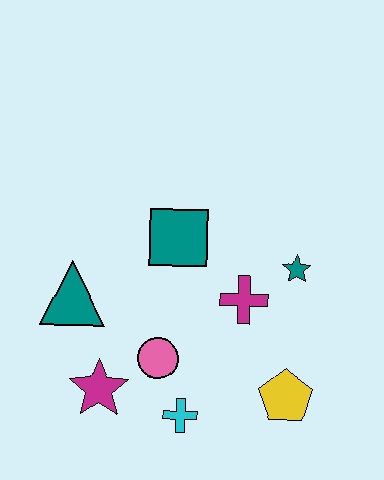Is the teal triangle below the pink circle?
No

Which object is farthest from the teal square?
The yellow pentagon is farthest from the teal square.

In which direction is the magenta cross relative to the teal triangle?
The magenta cross is to the right of the teal triangle.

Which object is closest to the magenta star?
The pink circle is closest to the magenta star.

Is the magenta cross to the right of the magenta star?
Yes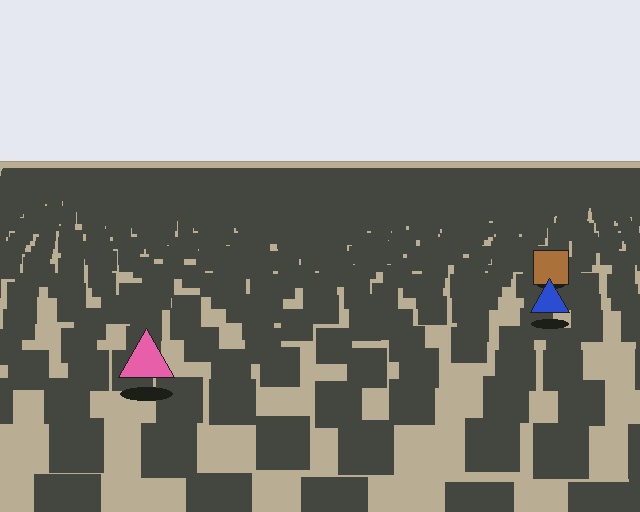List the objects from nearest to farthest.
From nearest to farthest: the pink triangle, the blue triangle, the brown square.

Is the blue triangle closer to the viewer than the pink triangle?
No. The pink triangle is closer — you can tell from the texture gradient: the ground texture is coarser near it.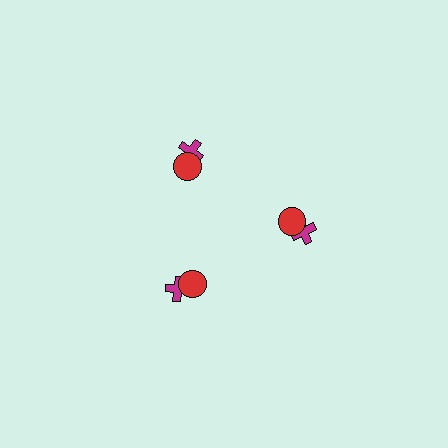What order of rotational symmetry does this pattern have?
This pattern has 3-fold rotational symmetry.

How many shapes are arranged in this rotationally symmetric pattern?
There are 6 shapes, arranged in 3 groups of 2.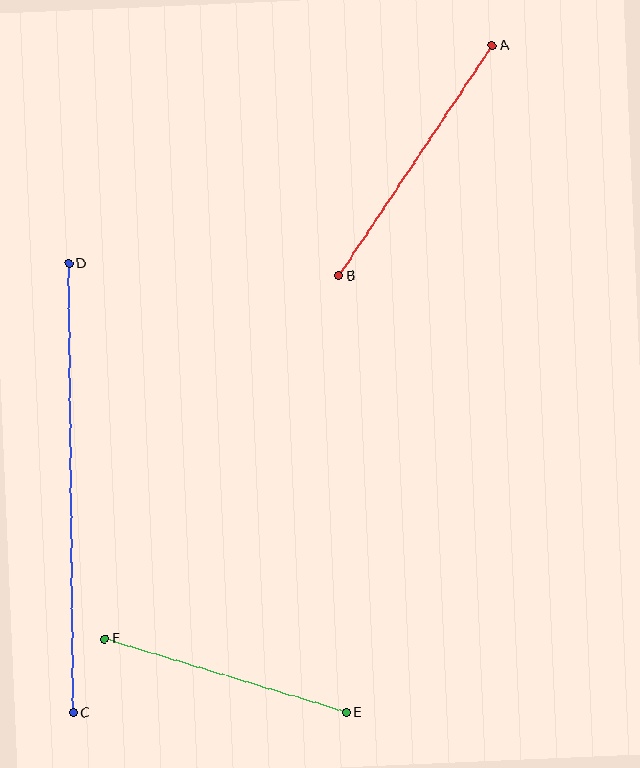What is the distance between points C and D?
The distance is approximately 449 pixels.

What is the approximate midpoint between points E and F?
The midpoint is at approximately (226, 676) pixels.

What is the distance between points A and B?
The distance is approximately 277 pixels.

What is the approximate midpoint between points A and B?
The midpoint is at approximately (416, 160) pixels.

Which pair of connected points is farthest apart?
Points C and D are farthest apart.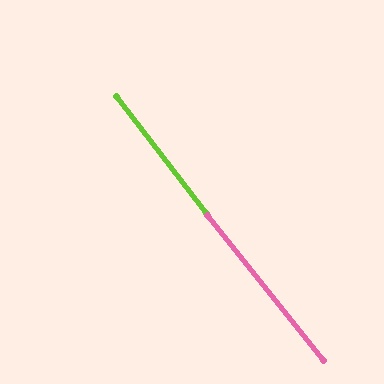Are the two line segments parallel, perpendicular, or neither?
Parallel — their directions differ by only 0.7°.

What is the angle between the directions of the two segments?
Approximately 1 degree.